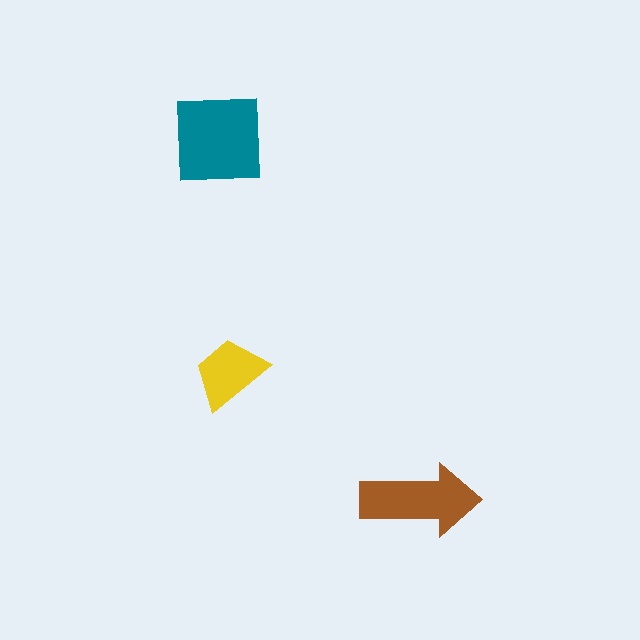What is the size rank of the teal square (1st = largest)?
1st.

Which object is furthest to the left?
The teal square is leftmost.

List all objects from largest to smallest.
The teal square, the brown arrow, the yellow trapezoid.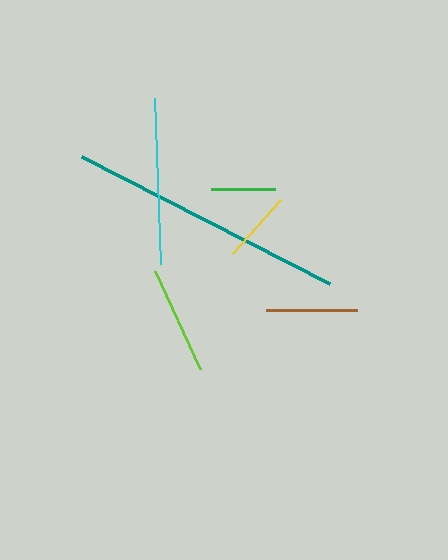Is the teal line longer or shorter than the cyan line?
The teal line is longer than the cyan line.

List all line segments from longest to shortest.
From longest to shortest: teal, cyan, lime, brown, yellow, green.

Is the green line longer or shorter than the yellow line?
The yellow line is longer than the green line.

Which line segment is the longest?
The teal line is the longest at approximately 279 pixels.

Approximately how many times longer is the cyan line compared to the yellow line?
The cyan line is approximately 2.3 times the length of the yellow line.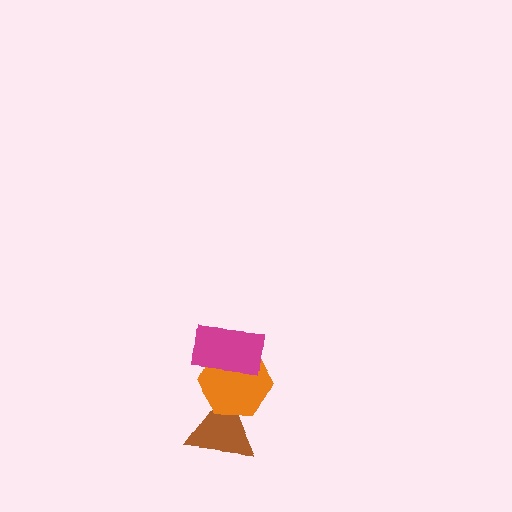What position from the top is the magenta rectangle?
The magenta rectangle is 1st from the top.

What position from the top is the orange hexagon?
The orange hexagon is 2nd from the top.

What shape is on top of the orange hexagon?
The magenta rectangle is on top of the orange hexagon.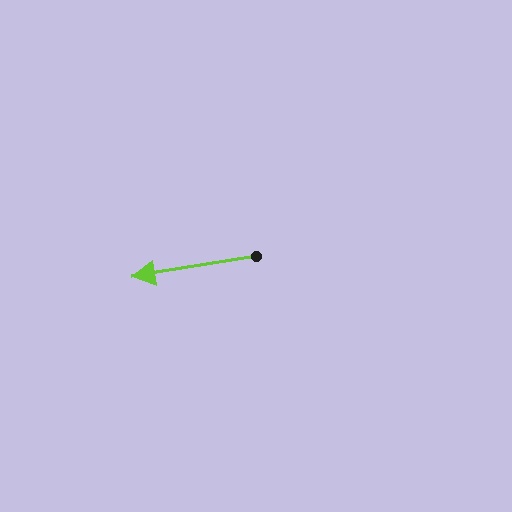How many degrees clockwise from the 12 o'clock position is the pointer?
Approximately 261 degrees.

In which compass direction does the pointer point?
West.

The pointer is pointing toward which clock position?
Roughly 9 o'clock.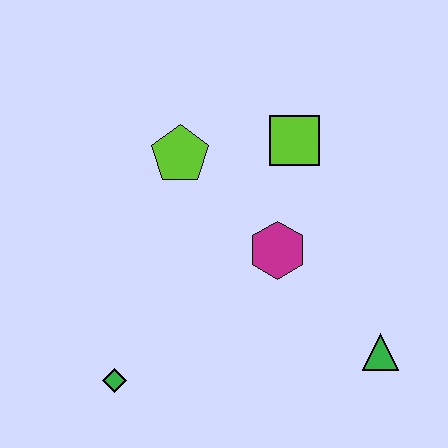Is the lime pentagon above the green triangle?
Yes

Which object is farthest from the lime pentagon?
The green triangle is farthest from the lime pentagon.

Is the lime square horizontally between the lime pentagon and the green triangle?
Yes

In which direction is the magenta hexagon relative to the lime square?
The magenta hexagon is below the lime square.